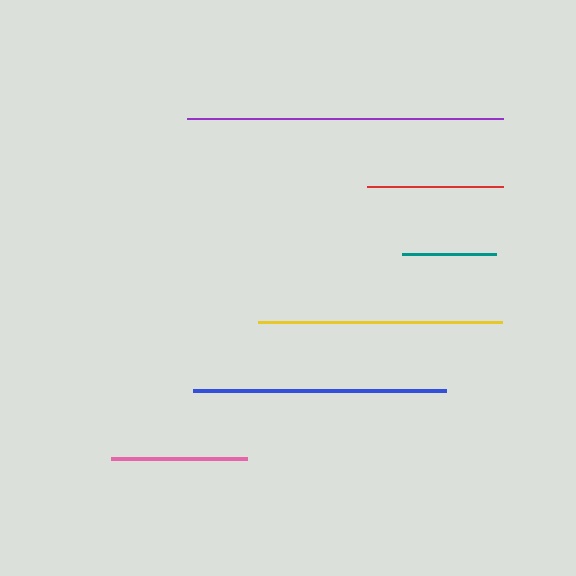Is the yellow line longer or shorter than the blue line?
The blue line is longer than the yellow line.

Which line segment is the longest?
The purple line is the longest at approximately 316 pixels.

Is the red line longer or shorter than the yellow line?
The yellow line is longer than the red line.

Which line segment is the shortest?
The teal line is the shortest at approximately 94 pixels.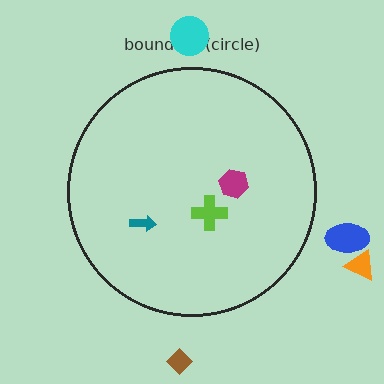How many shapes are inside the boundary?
3 inside, 4 outside.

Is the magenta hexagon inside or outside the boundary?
Inside.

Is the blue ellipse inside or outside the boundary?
Outside.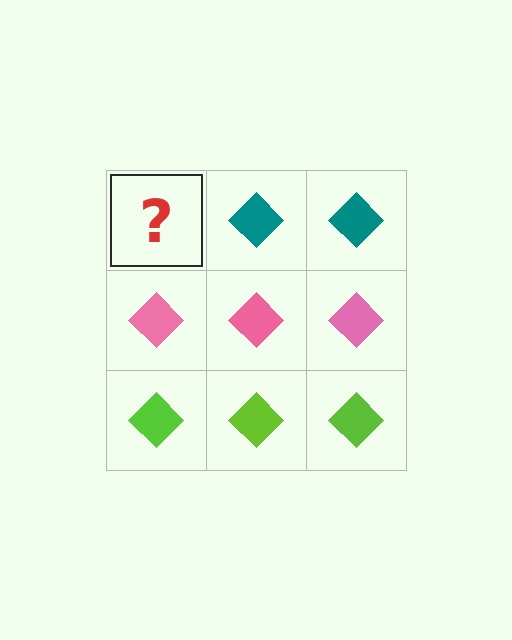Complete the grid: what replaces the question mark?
The question mark should be replaced with a teal diamond.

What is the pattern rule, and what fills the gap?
The rule is that each row has a consistent color. The gap should be filled with a teal diamond.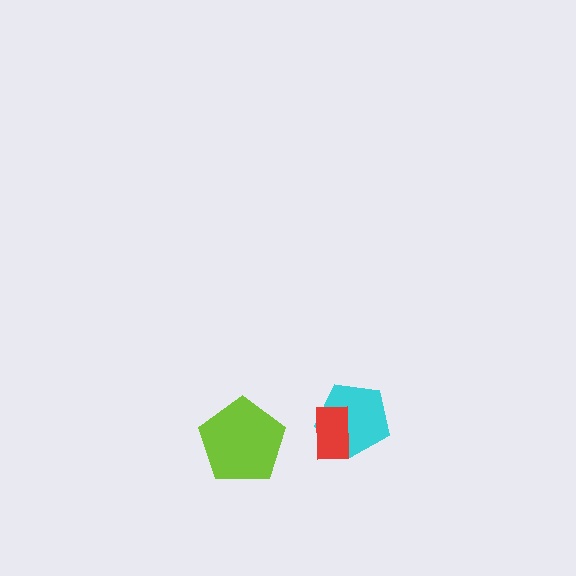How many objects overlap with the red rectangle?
1 object overlaps with the red rectangle.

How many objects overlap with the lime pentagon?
0 objects overlap with the lime pentagon.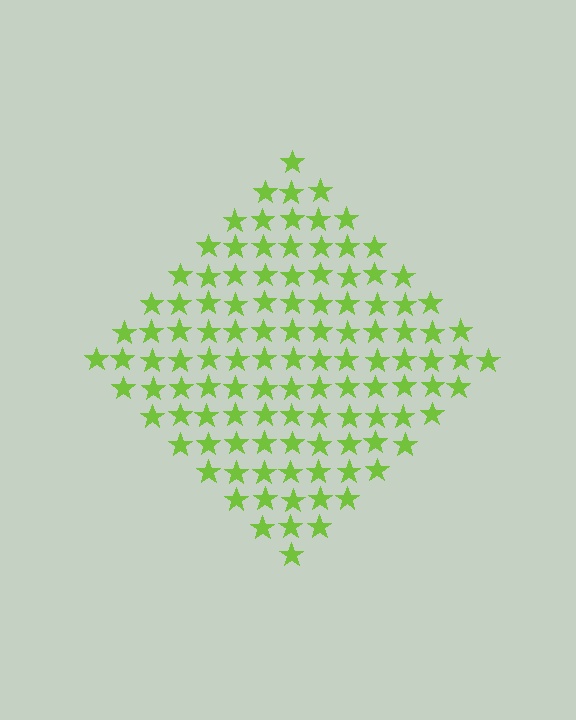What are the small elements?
The small elements are stars.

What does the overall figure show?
The overall figure shows a diamond.